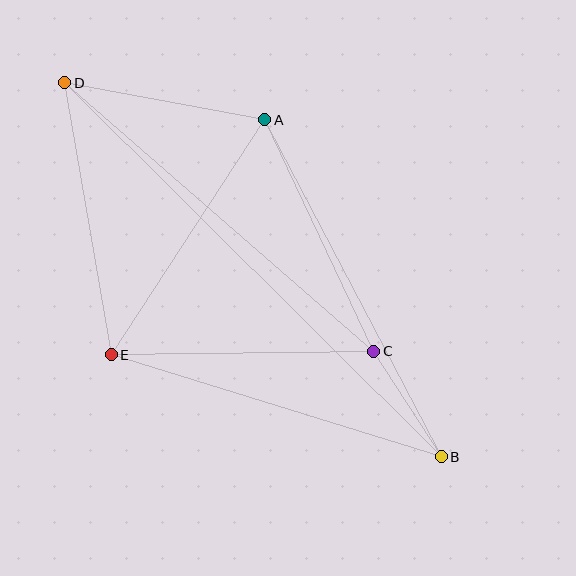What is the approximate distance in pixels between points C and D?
The distance between C and D is approximately 409 pixels.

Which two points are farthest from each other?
Points B and D are farthest from each other.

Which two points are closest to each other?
Points B and C are closest to each other.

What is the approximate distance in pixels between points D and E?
The distance between D and E is approximately 276 pixels.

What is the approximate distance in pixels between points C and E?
The distance between C and E is approximately 262 pixels.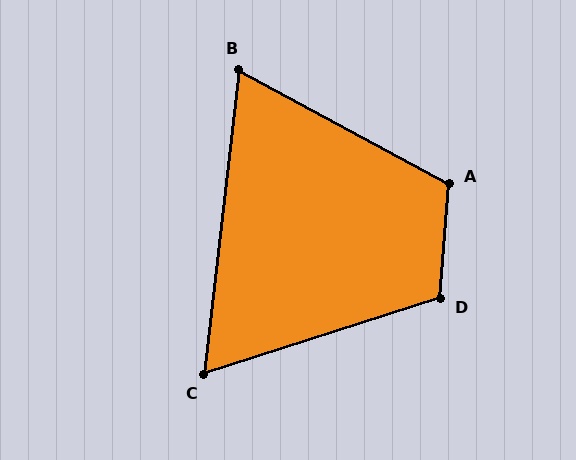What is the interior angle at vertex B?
Approximately 68 degrees (acute).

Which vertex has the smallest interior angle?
C, at approximately 66 degrees.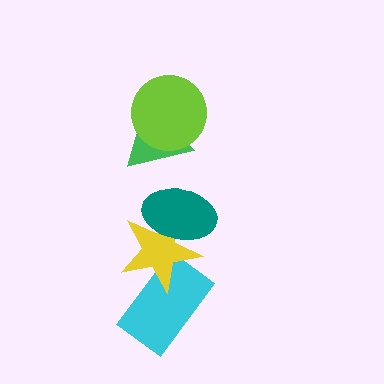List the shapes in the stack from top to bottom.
From top to bottom: the lime circle, the green triangle, the teal ellipse, the yellow star, the cyan rectangle.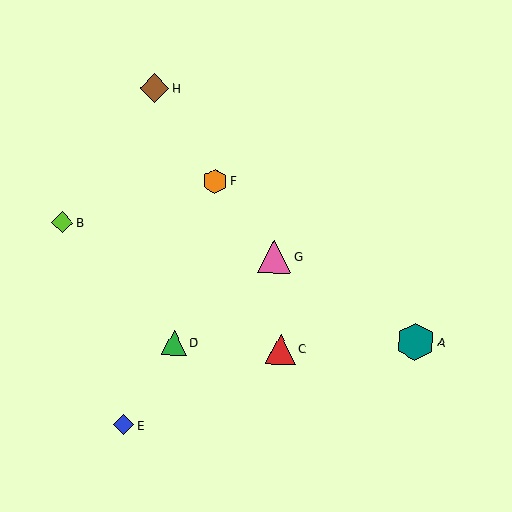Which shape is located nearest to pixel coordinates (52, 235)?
The lime diamond (labeled B) at (62, 223) is nearest to that location.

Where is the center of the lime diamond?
The center of the lime diamond is at (62, 223).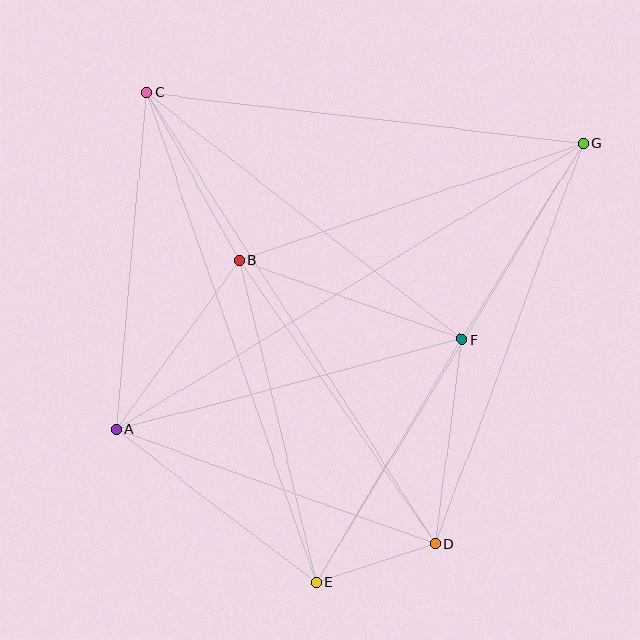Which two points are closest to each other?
Points D and E are closest to each other.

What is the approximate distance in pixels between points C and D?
The distance between C and D is approximately 536 pixels.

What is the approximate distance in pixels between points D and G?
The distance between D and G is approximately 427 pixels.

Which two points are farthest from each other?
Points A and G are farthest from each other.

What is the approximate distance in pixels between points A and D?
The distance between A and D is approximately 339 pixels.